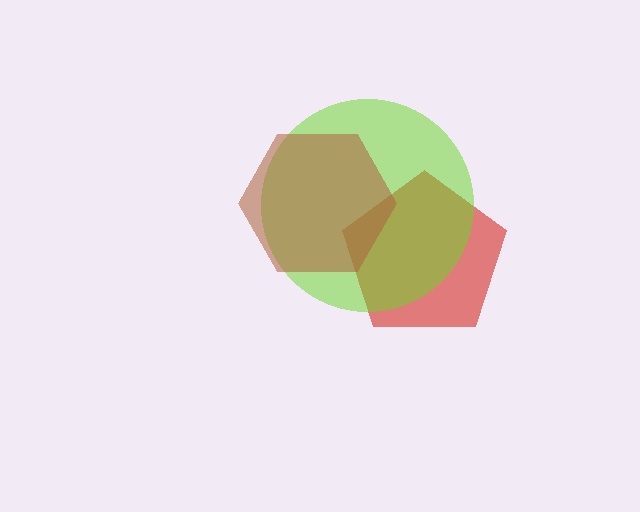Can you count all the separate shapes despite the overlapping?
Yes, there are 3 separate shapes.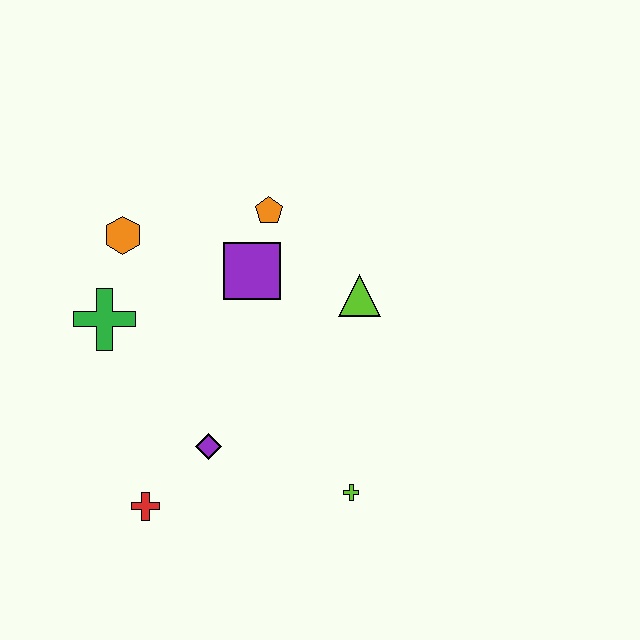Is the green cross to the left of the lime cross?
Yes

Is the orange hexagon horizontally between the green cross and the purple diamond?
Yes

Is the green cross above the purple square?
No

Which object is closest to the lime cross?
The purple diamond is closest to the lime cross.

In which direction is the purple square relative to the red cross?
The purple square is above the red cross.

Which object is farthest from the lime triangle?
The red cross is farthest from the lime triangle.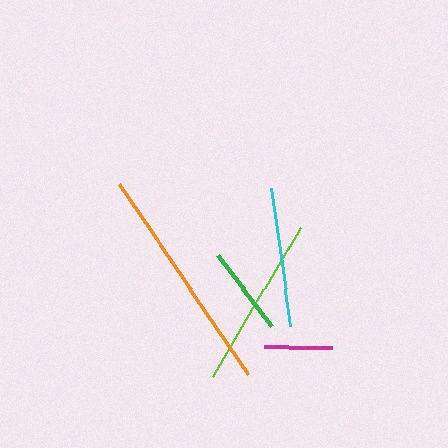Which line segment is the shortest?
The magenta line is the shortest at approximately 68 pixels.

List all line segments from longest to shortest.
From longest to shortest: orange, lime, cyan, green, magenta.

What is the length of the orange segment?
The orange segment is approximately 229 pixels long.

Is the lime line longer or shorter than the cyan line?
The lime line is longer than the cyan line.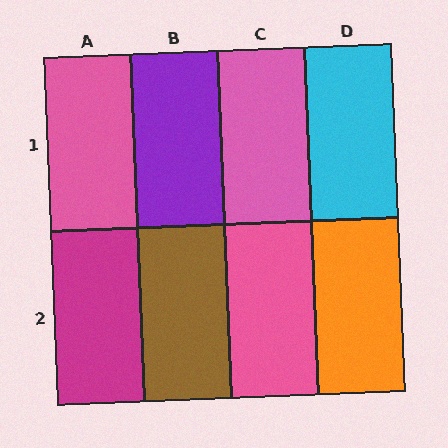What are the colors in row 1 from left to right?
Pink, purple, pink, cyan.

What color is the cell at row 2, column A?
Magenta.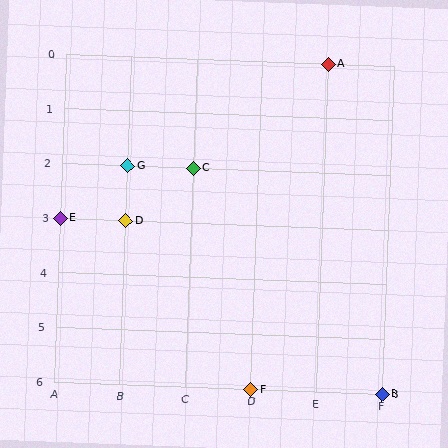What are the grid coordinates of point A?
Point A is at grid coordinates (E, 0).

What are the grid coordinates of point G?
Point G is at grid coordinates (B, 2).